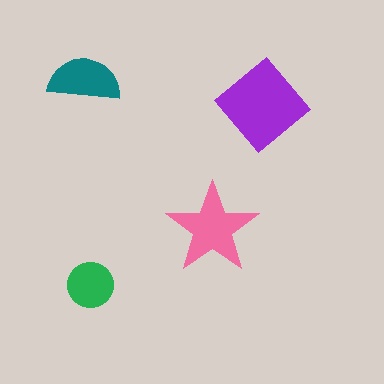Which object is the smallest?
The green circle.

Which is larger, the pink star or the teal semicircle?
The pink star.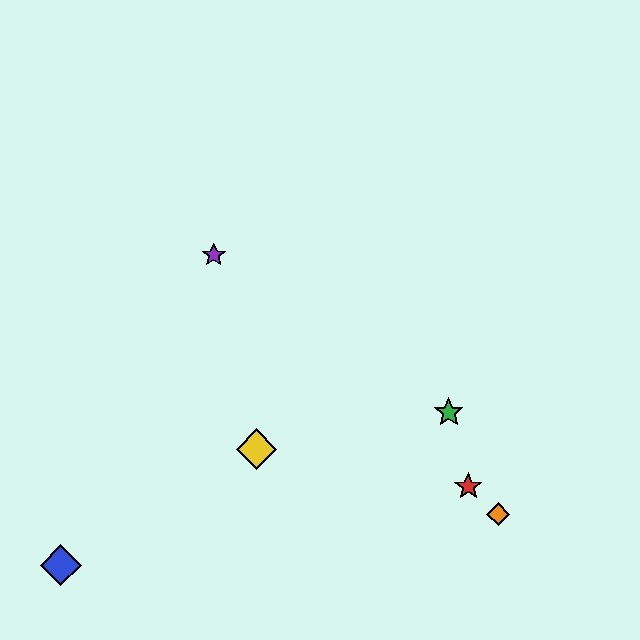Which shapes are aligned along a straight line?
The red star, the purple star, the orange diamond are aligned along a straight line.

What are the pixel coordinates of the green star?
The green star is at (449, 412).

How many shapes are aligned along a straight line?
3 shapes (the red star, the purple star, the orange diamond) are aligned along a straight line.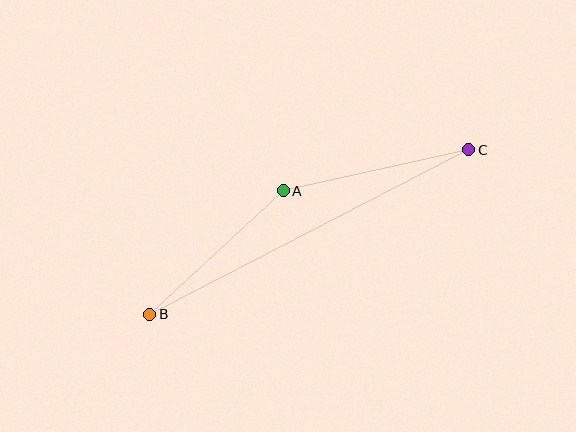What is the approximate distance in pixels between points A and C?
The distance between A and C is approximately 190 pixels.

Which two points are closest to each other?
Points A and B are closest to each other.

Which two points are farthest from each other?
Points B and C are farthest from each other.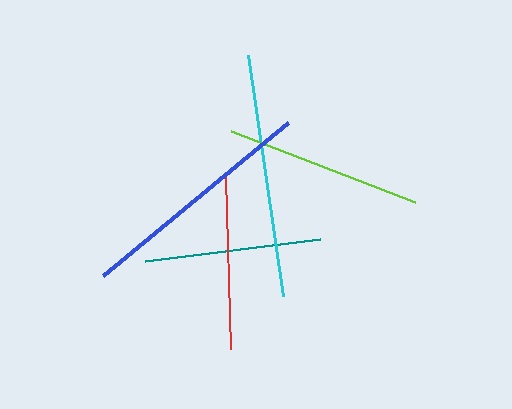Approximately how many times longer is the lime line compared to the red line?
The lime line is approximately 1.1 times the length of the red line.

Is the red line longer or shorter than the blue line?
The blue line is longer than the red line.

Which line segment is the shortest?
The red line is the shortest at approximately 172 pixels.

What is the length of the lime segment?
The lime segment is approximately 197 pixels long.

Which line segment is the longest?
The cyan line is the longest at approximately 244 pixels.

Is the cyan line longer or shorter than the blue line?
The cyan line is longer than the blue line.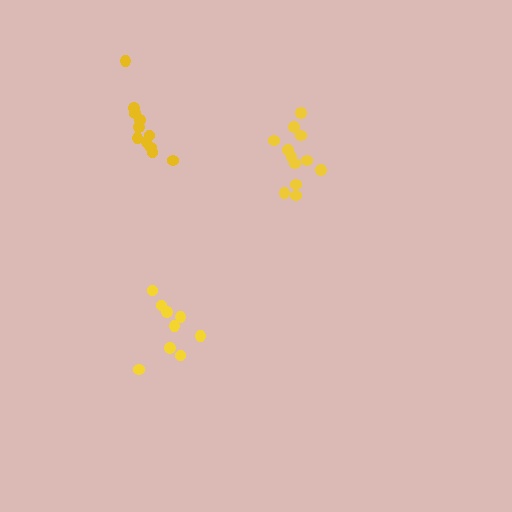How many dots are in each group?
Group 1: 11 dots, Group 2: 9 dots, Group 3: 12 dots (32 total).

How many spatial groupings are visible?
There are 3 spatial groupings.